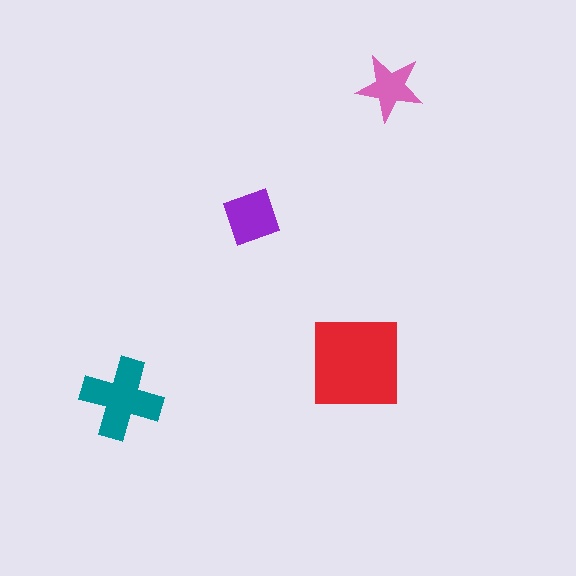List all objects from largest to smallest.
The red square, the teal cross, the purple diamond, the pink star.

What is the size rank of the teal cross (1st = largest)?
2nd.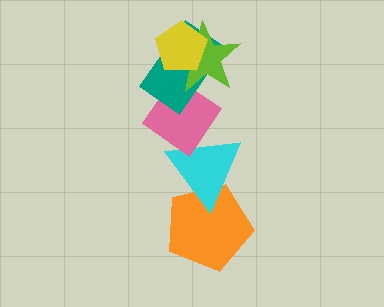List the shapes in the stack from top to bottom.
From top to bottom: the yellow pentagon, the lime star, the teal rectangle, the pink diamond, the cyan triangle, the orange pentagon.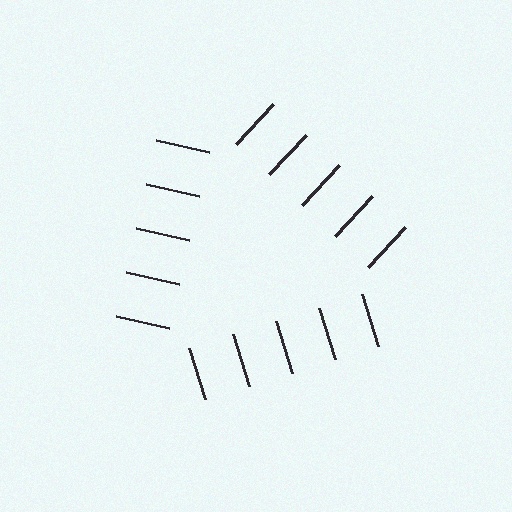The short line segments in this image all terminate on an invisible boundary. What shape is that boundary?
An illusory triangle — the line segments terminate on its edges but no continuous stroke is drawn.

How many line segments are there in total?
15 — 5 along each of the 3 edges.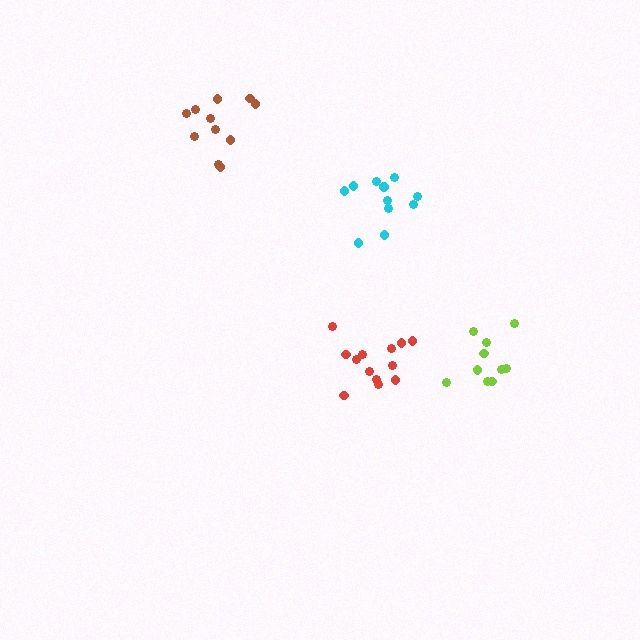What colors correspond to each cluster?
The clusters are colored: cyan, lime, brown, red.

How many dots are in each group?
Group 1: 11 dots, Group 2: 10 dots, Group 3: 11 dots, Group 4: 13 dots (45 total).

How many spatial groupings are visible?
There are 4 spatial groupings.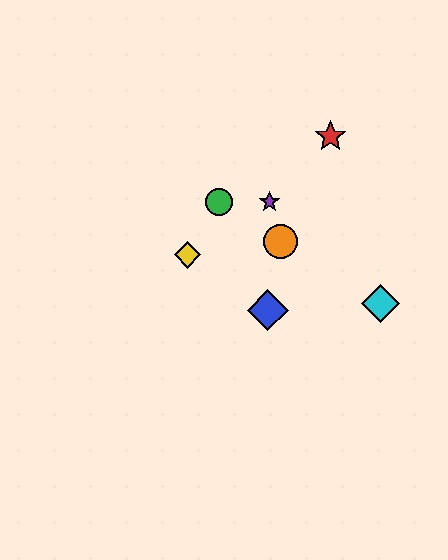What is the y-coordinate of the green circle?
The green circle is at y≈202.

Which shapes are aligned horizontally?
The green circle, the purple star are aligned horizontally.